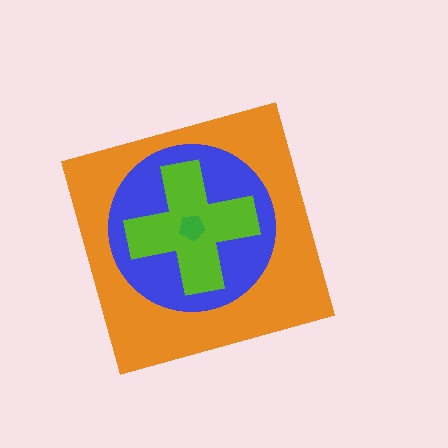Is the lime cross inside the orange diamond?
Yes.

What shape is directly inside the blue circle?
The lime cross.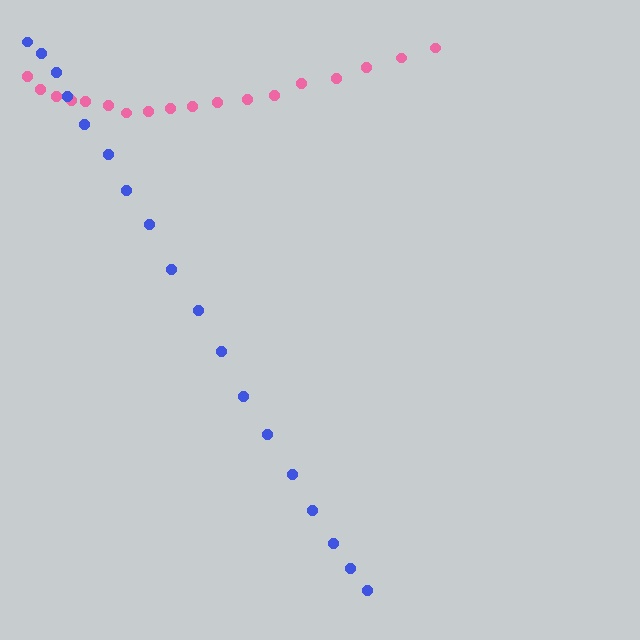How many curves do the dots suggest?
There are 2 distinct paths.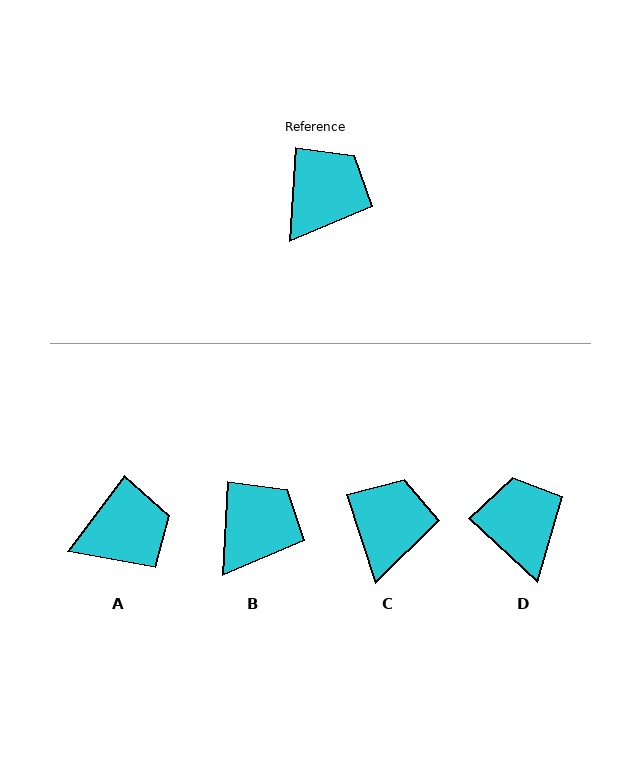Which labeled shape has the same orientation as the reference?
B.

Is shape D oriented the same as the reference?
No, it is off by about 51 degrees.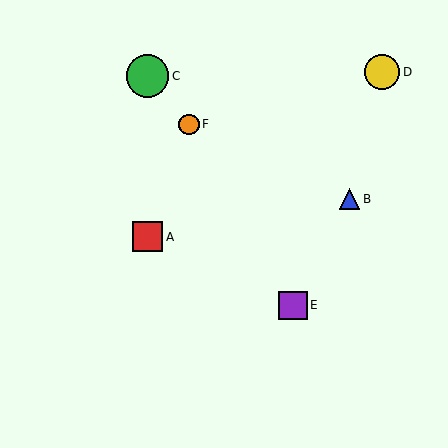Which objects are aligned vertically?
Objects A, C are aligned vertically.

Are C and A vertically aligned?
Yes, both are at x≈148.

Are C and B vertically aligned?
No, C is at x≈148 and B is at x≈350.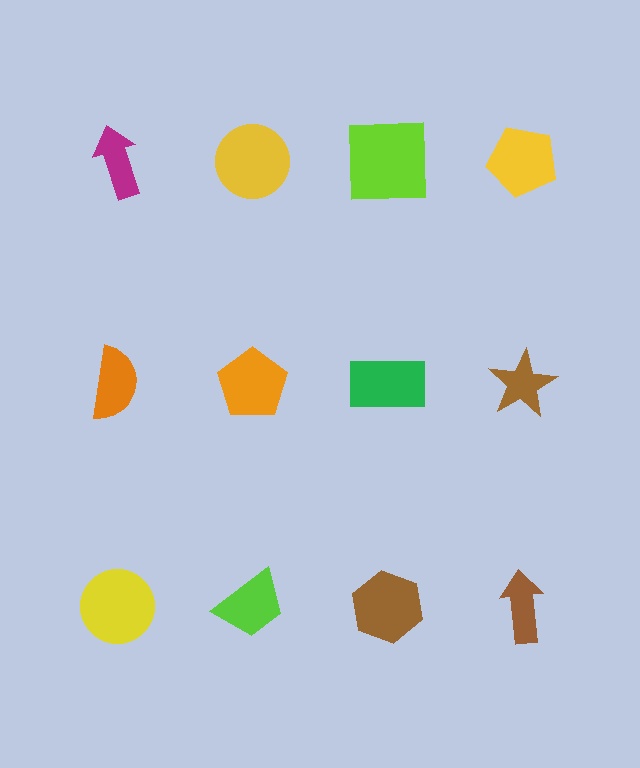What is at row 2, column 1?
An orange semicircle.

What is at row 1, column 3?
A lime square.